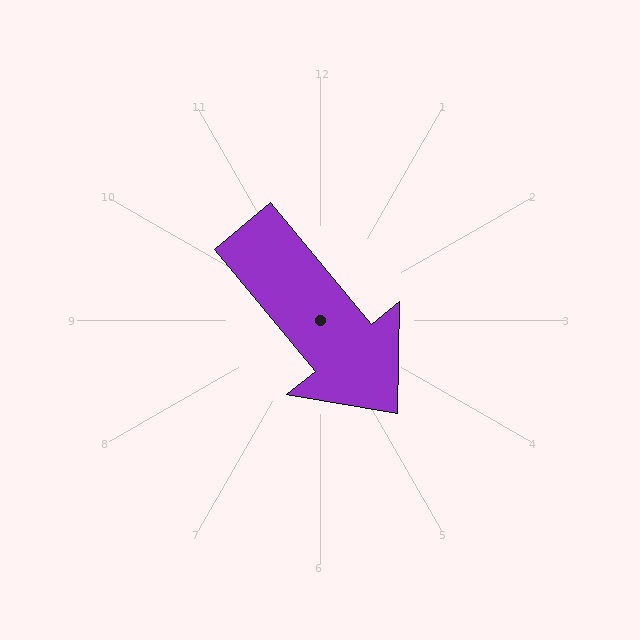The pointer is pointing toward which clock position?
Roughly 5 o'clock.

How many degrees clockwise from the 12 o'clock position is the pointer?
Approximately 140 degrees.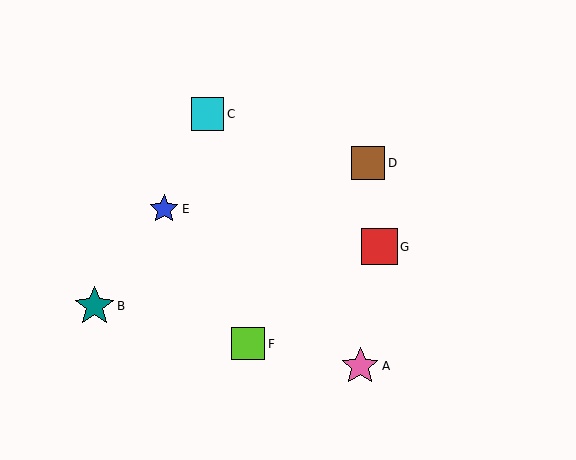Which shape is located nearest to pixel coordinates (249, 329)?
The lime square (labeled F) at (248, 344) is nearest to that location.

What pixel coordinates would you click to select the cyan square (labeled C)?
Click at (208, 114) to select the cyan square C.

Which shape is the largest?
The teal star (labeled B) is the largest.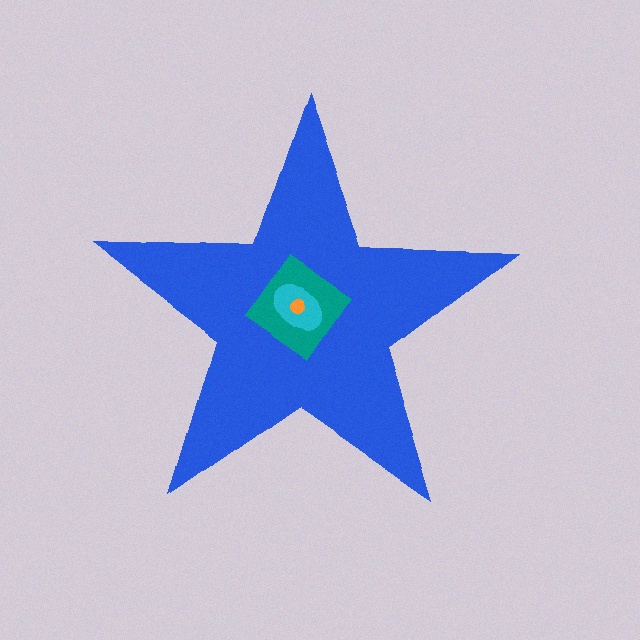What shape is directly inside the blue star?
The teal diamond.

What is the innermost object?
The orange circle.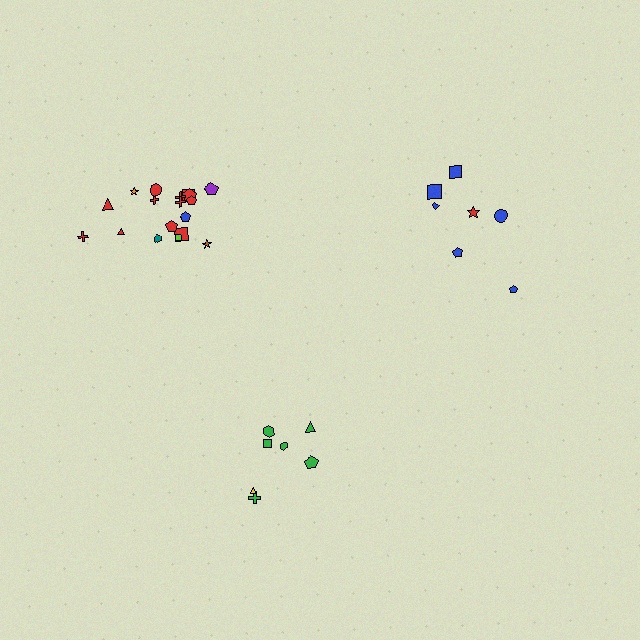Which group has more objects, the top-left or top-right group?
The top-left group.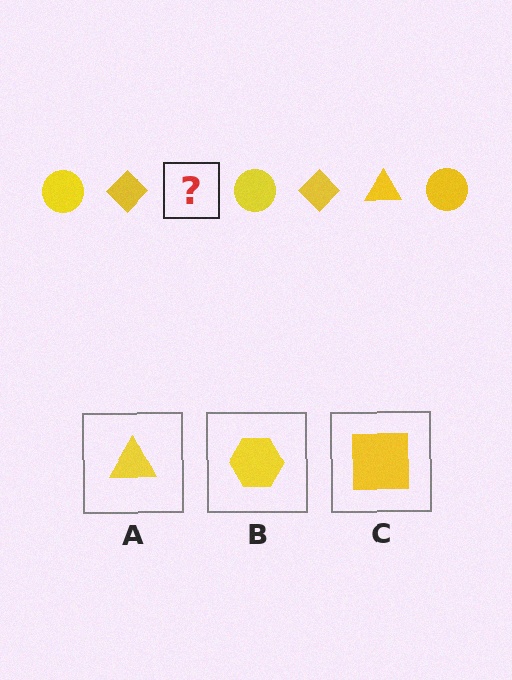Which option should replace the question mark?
Option A.